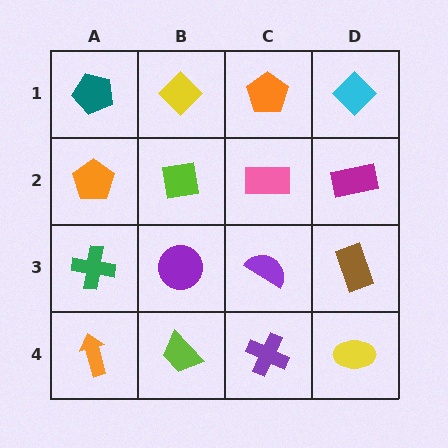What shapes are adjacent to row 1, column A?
An orange pentagon (row 2, column A), a yellow diamond (row 1, column B).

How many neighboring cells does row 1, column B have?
3.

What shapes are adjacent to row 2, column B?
A yellow diamond (row 1, column B), a purple circle (row 3, column B), an orange pentagon (row 2, column A), a pink rectangle (row 2, column C).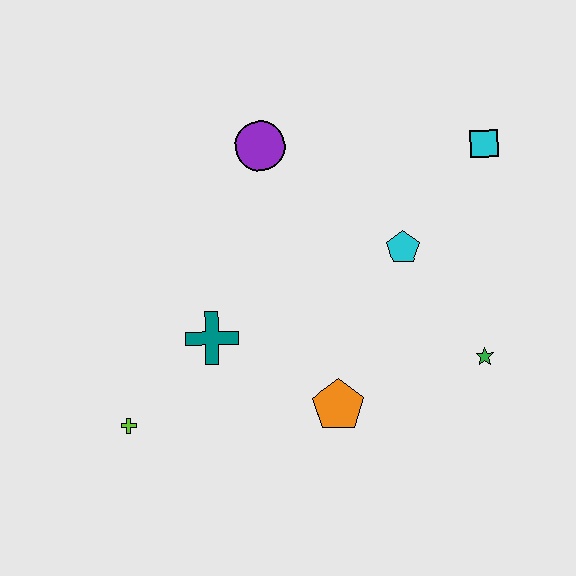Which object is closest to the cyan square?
The cyan pentagon is closest to the cyan square.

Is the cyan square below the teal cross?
No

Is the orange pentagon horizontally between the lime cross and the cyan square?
Yes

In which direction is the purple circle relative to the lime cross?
The purple circle is above the lime cross.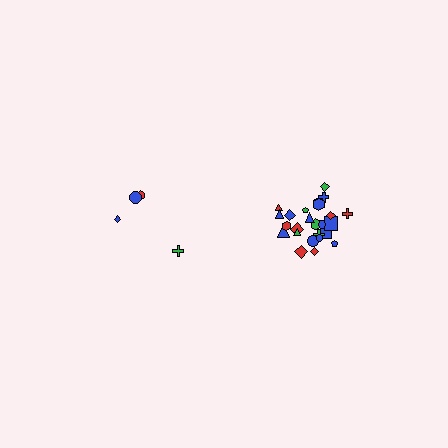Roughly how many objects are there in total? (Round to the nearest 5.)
Roughly 30 objects in total.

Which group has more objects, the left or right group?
The right group.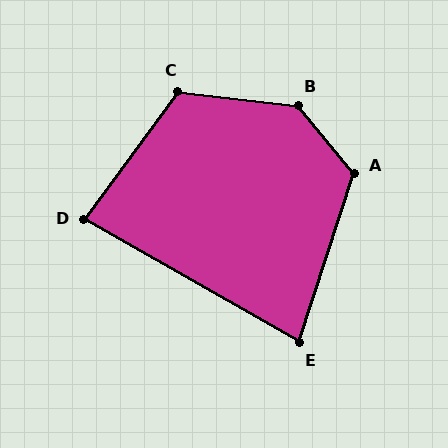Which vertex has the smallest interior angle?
E, at approximately 79 degrees.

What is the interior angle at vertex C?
Approximately 120 degrees (obtuse).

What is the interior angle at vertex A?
Approximately 122 degrees (obtuse).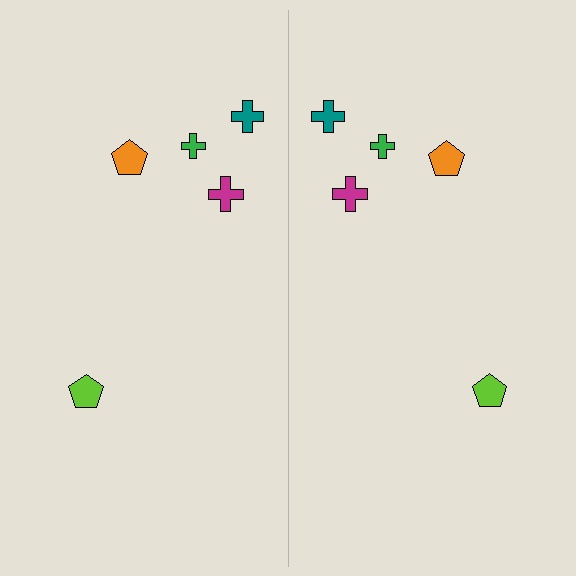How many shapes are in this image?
There are 10 shapes in this image.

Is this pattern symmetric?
Yes, this pattern has bilateral (reflection) symmetry.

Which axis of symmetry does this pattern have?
The pattern has a vertical axis of symmetry running through the center of the image.